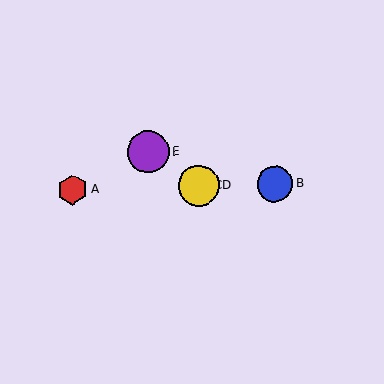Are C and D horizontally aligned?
Yes, both are at y≈186.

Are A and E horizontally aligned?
No, A is at y≈190 and E is at y≈152.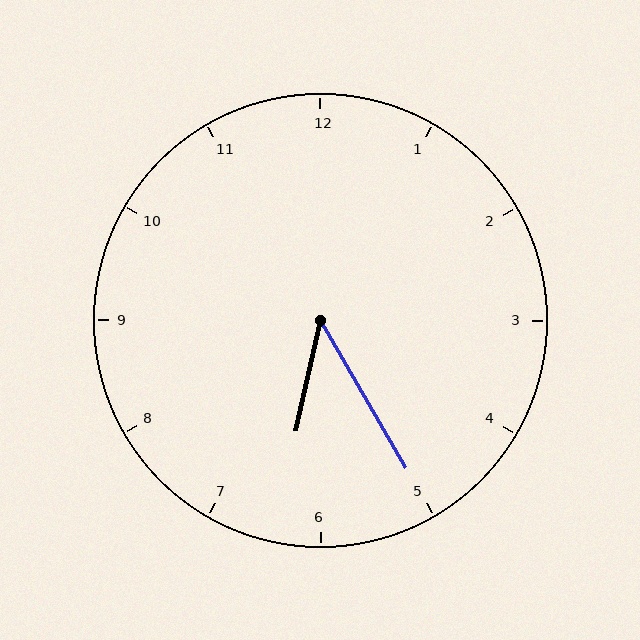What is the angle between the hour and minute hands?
Approximately 42 degrees.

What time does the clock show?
6:25.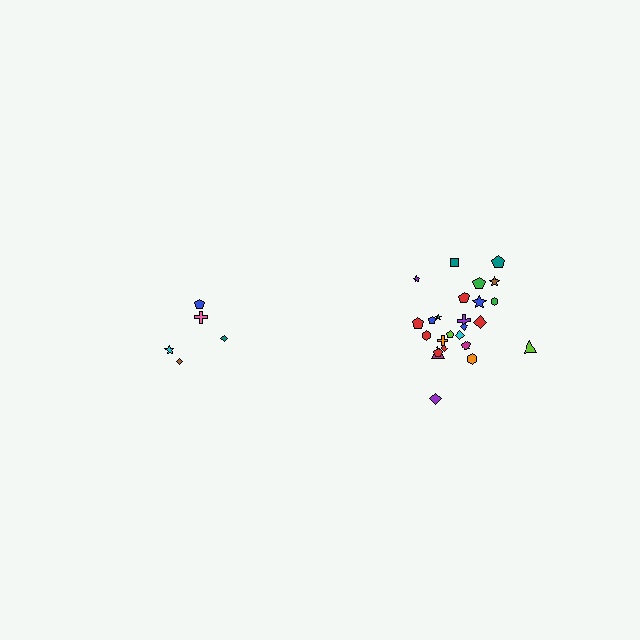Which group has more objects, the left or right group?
The right group.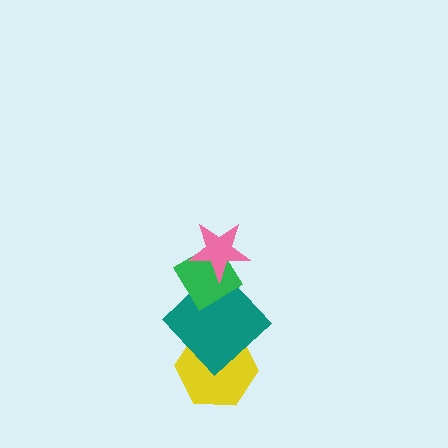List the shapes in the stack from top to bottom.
From top to bottom: the pink star, the green diamond, the teal diamond, the yellow hexagon.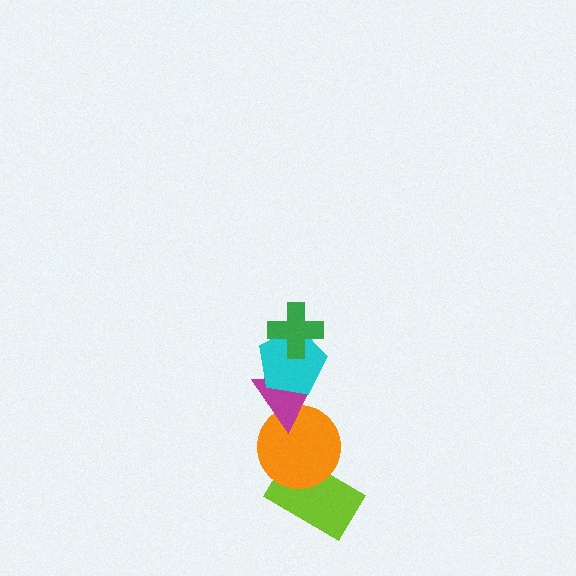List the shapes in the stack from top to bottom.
From top to bottom: the green cross, the cyan pentagon, the magenta triangle, the orange circle, the lime rectangle.